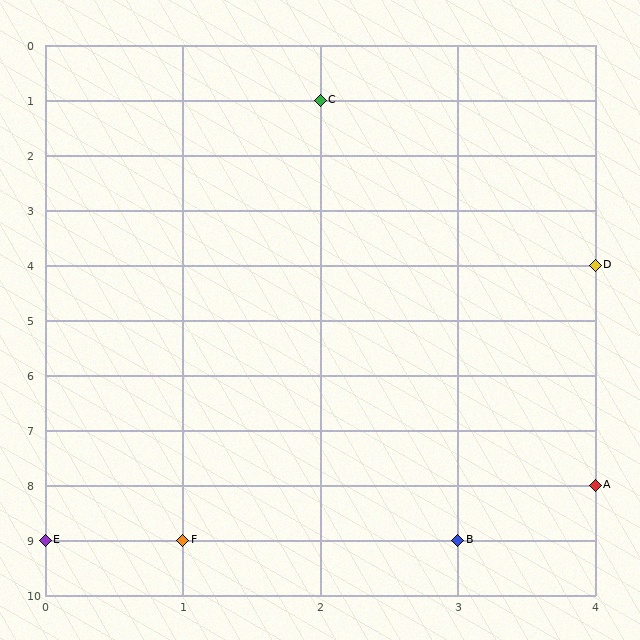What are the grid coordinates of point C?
Point C is at grid coordinates (2, 1).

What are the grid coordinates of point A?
Point A is at grid coordinates (4, 8).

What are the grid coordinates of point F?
Point F is at grid coordinates (1, 9).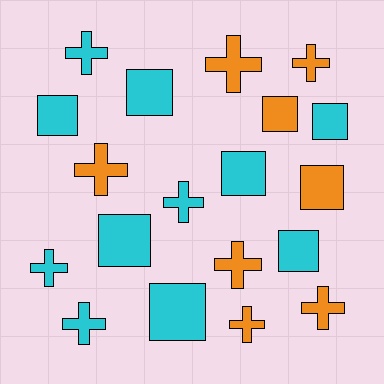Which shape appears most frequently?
Cross, with 10 objects.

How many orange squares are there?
There are 2 orange squares.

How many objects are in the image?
There are 19 objects.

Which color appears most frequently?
Cyan, with 11 objects.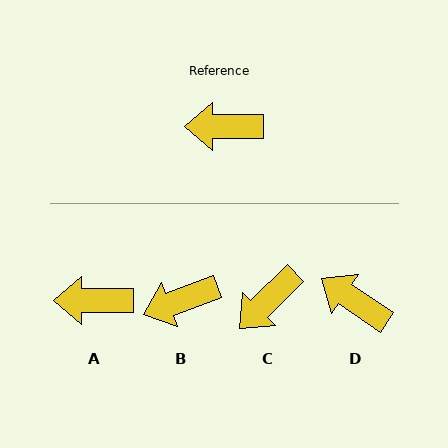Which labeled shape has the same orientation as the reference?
A.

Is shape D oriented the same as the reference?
No, it is off by about 34 degrees.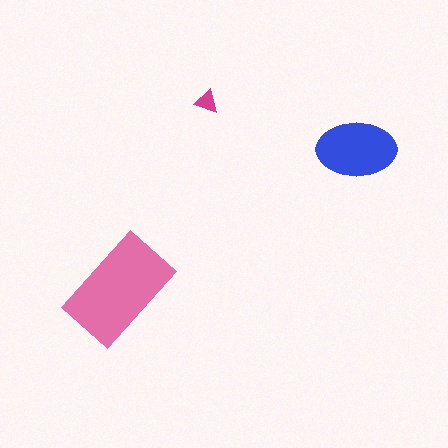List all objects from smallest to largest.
The magenta triangle, the blue ellipse, the pink rectangle.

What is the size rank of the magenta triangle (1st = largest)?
3rd.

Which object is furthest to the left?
The pink rectangle is leftmost.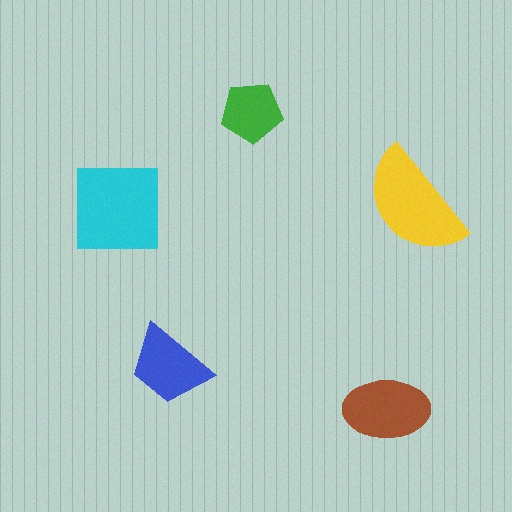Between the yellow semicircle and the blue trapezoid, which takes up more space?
The yellow semicircle.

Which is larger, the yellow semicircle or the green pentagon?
The yellow semicircle.